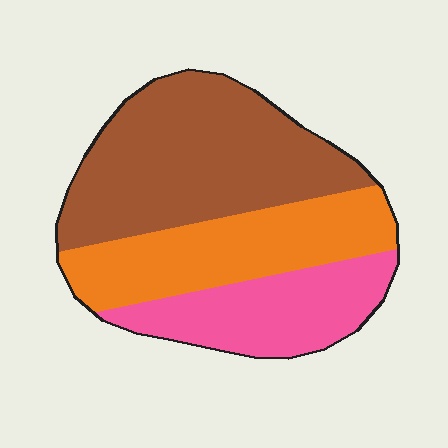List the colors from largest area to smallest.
From largest to smallest: brown, orange, pink.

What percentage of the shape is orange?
Orange takes up about one third (1/3) of the shape.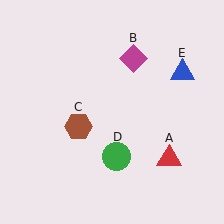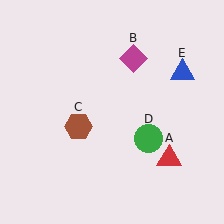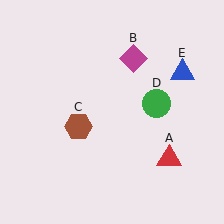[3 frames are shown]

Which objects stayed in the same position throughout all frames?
Red triangle (object A) and magenta diamond (object B) and brown hexagon (object C) and blue triangle (object E) remained stationary.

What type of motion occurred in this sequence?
The green circle (object D) rotated counterclockwise around the center of the scene.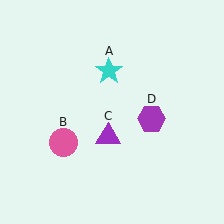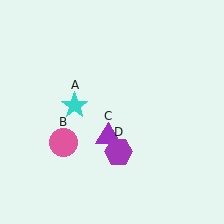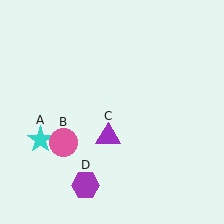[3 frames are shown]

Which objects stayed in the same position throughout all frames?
Pink circle (object B) and purple triangle (object C) remained stationary.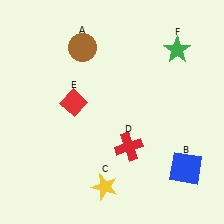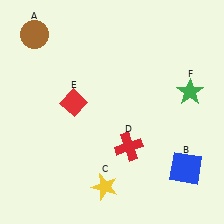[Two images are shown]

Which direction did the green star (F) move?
The green star (F) moved down.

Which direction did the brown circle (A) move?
The brown circle (A) moved left.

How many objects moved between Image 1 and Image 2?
2 objects moved between the two images.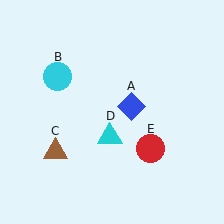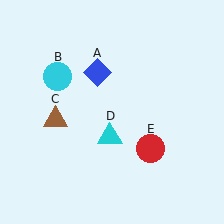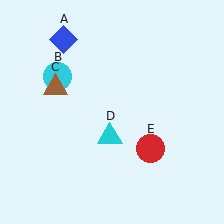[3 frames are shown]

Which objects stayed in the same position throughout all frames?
Cyan circle (object B) and cyan triangle (object D) and red circle (object E) remained stationary.